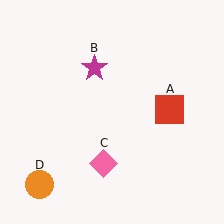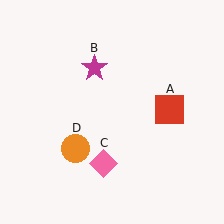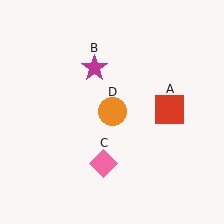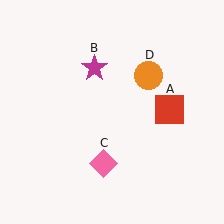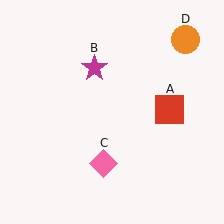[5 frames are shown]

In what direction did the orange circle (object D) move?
The orange circle (object D) moved up and to the right.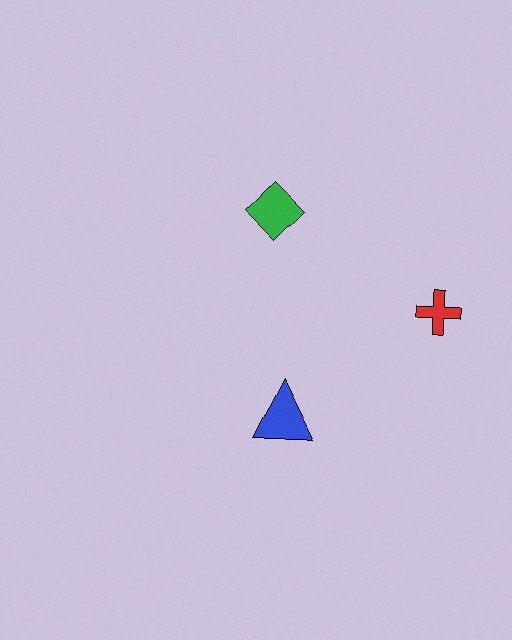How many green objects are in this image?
There is 1 green object.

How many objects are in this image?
There are 3 objects.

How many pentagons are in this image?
There are no pentagons.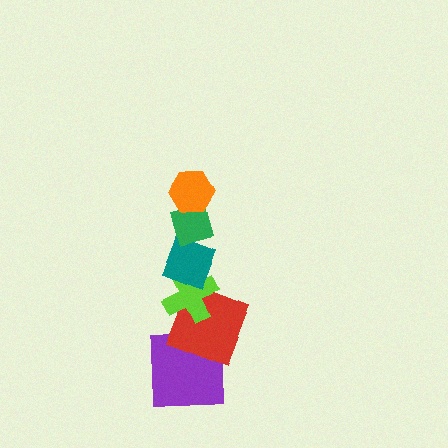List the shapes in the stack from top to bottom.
From top to bottom: the orange hexagon, the green square, the teal diamond, the lime cross, the red square, the purple square.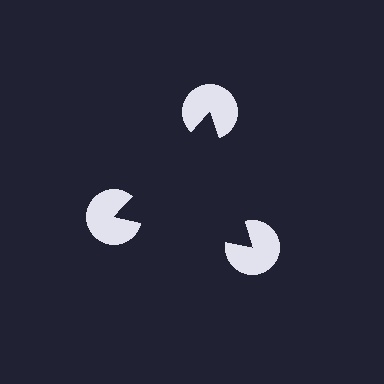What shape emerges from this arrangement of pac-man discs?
An illusory triangle — its edges are inferred from the aligned wedge cuts in the pac-man discs, not physically drawn.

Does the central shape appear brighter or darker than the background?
It typically appears slightly darker than the background, even though no actual brightness change is drawn.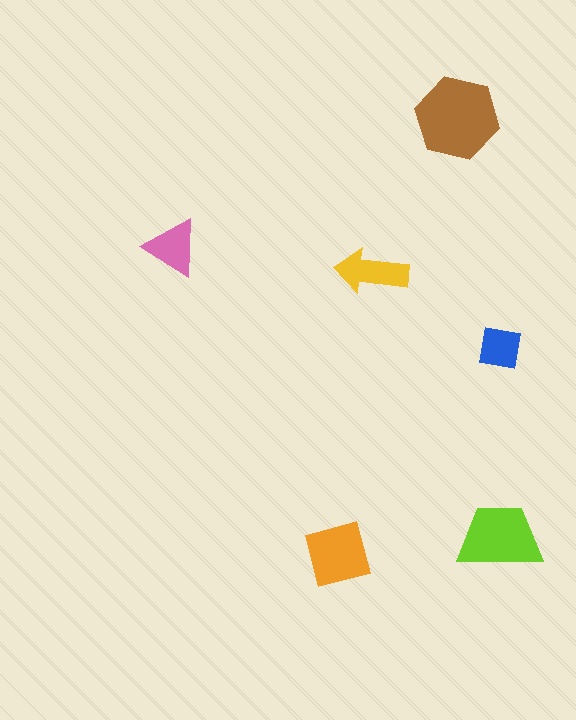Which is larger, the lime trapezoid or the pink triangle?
The lime trapezoid.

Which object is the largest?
The brown hexagon.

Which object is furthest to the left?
The pink triangle is leftmost.